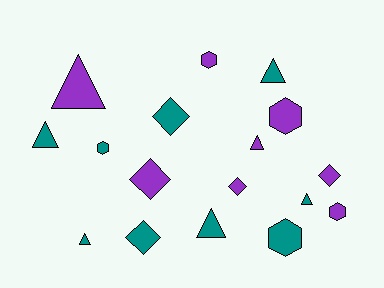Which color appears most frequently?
Teal, with 9 objects.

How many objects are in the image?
There are 17 objects.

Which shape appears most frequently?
Triangle, with 7 objects.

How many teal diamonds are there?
There are 2 teal diamonds.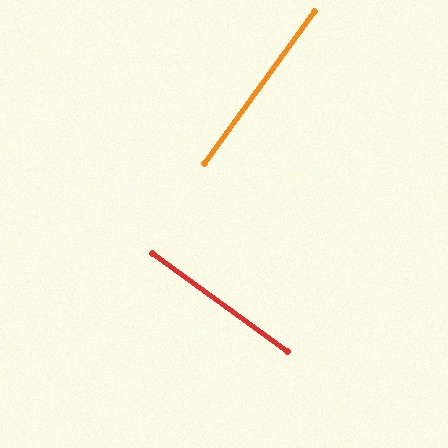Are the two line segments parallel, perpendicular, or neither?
Perpendicular — they meet at approximately 90°.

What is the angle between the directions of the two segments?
Approximately 90 degrees.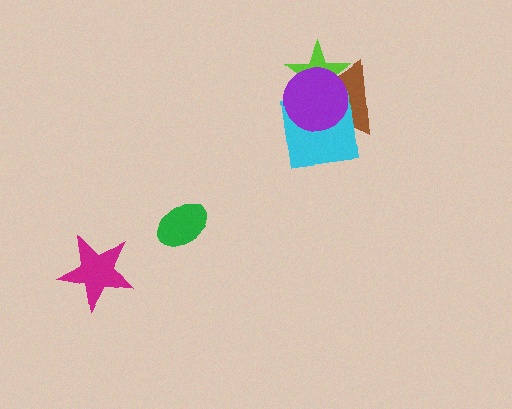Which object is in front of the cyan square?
The purple circle is in front of the cyan square.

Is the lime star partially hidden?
Yes, it is partially covered by another shape.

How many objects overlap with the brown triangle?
3 objects overlap with the brown triangle.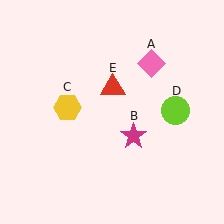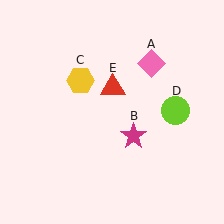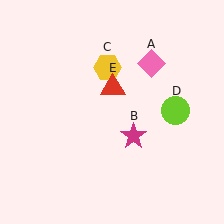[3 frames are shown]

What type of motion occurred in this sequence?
The yellow hexagon (object C) rotated clockwise around the center of the scene.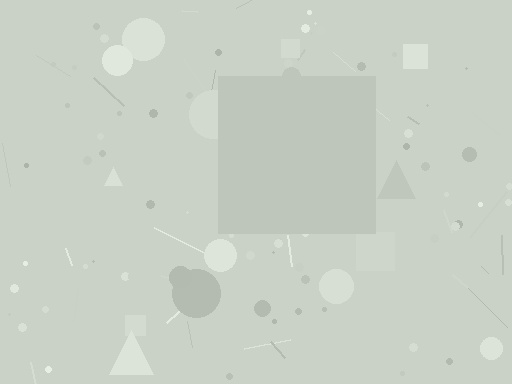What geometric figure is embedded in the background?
A square is embedded in the background.